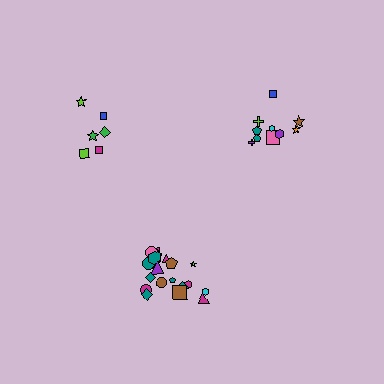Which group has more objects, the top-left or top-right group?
The top-right group.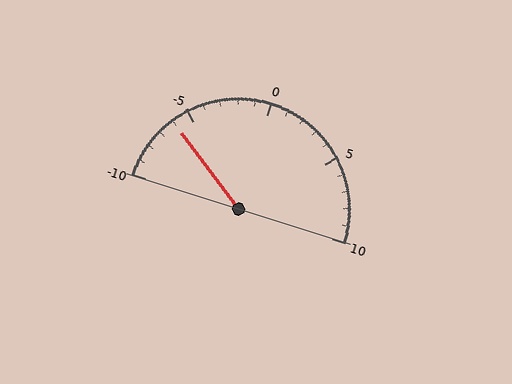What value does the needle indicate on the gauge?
The needle indicates approximately -6.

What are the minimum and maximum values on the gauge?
The gauge ranges from -10 to 10.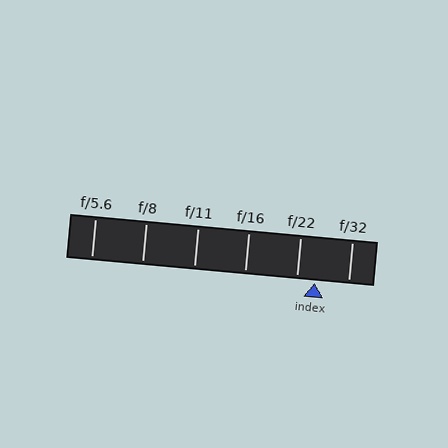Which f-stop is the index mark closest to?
The index mark is closest to f/22.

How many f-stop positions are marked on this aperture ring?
There are 6 f-stop positions marked.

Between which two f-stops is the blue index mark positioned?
The index mark is between f/22 and f/32.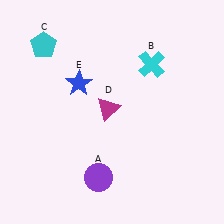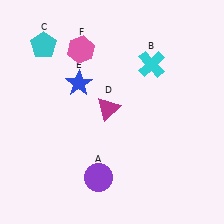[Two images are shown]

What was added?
A pink hexagon (F) was added in Image 2.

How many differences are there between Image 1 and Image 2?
There is 1 difference between the two images.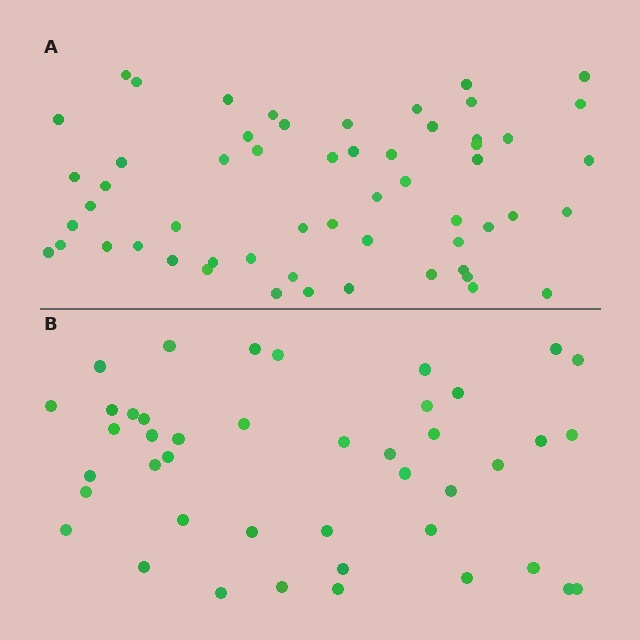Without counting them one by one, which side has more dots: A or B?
Region A (the top region) has more dots.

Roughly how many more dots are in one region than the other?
Region A has approximately 15 more dots than region B.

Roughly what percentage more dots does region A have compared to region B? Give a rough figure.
About 35% more.